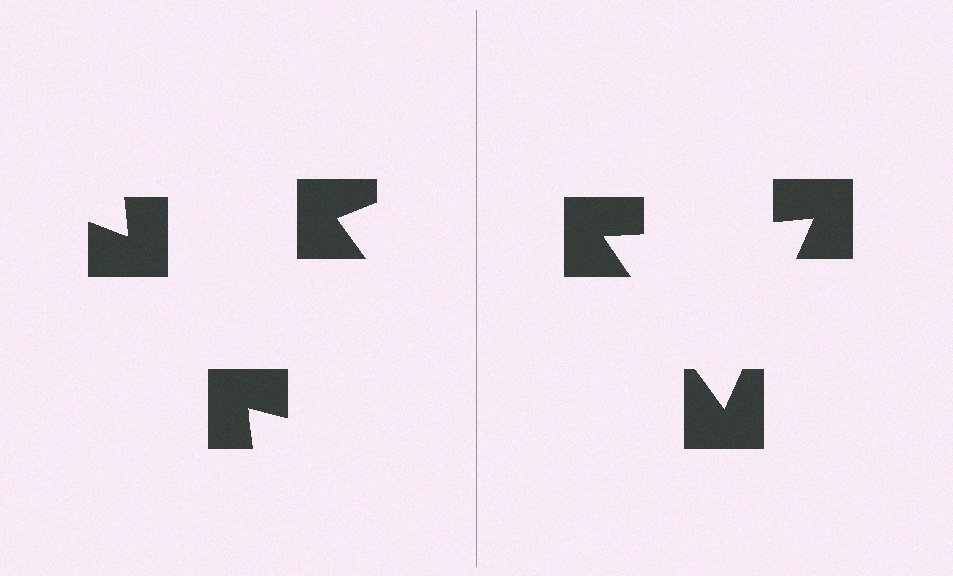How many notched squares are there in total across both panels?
6 — 3 on each side.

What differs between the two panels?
The notched squares are positioned identically on both sides; only the wedge orientations differ. On the right they align to a triangle; on the left they are misaligned.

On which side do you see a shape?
An illusory triangle appears on the right side. On the left side the wedge cuts are rotated, so no coherent shape forms.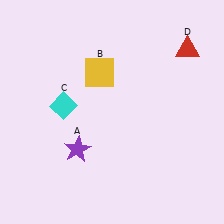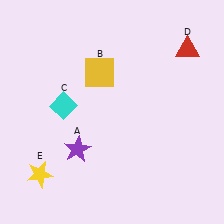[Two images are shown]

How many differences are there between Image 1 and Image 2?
There is 1 difference between the two images.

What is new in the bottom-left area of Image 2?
A yellow star (E) was added in the bottom-left area of Image 2.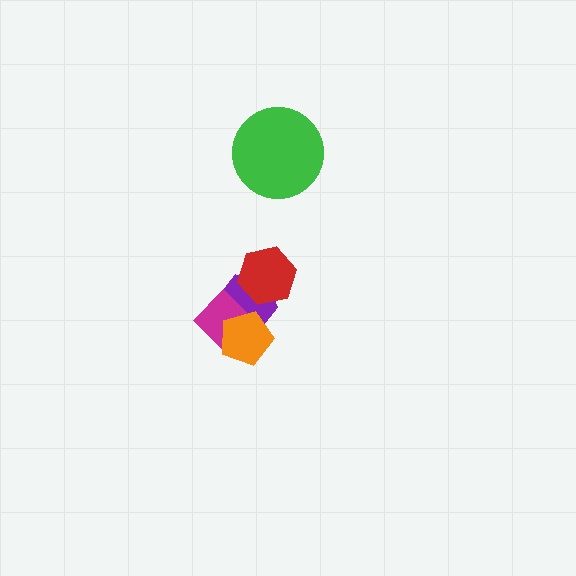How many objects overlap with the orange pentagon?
2 objects overlap with the orange pentagon.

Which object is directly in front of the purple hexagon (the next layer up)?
The magenta diamond is directly in front of the purple hexagon.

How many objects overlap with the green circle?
0 objects overlap with the green circle.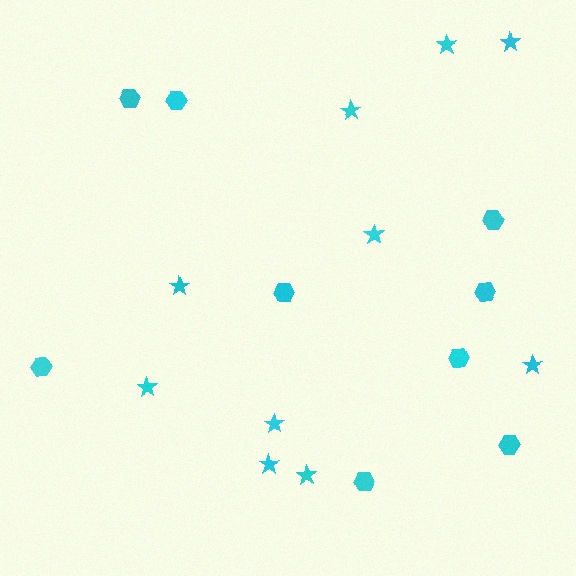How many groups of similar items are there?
There are 2 groups: one group of hexagons (9) and one group of stars (10).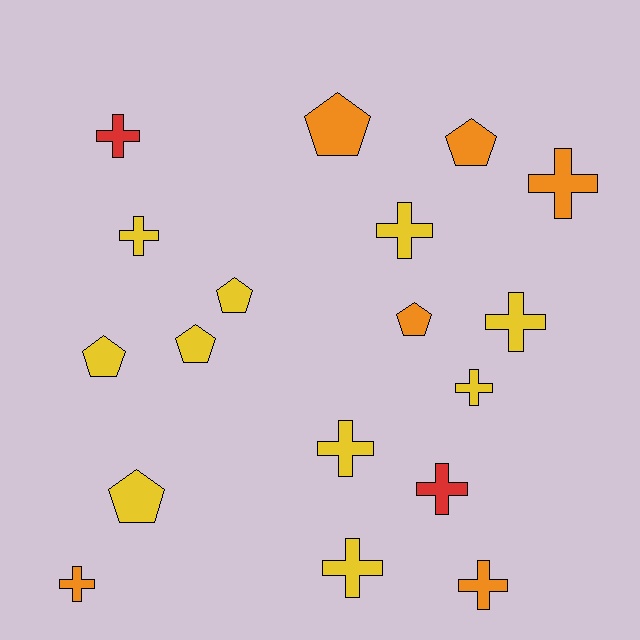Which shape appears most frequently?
Cross, with 11 objects.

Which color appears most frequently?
Yellow, with 10 objects.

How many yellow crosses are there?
There are 6 yellow crosses.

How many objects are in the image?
There are 18 objects.